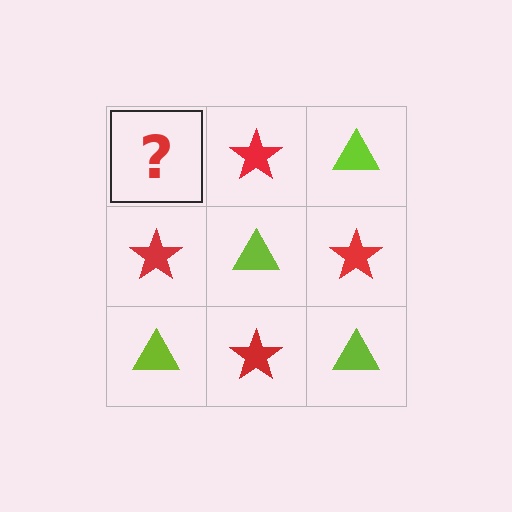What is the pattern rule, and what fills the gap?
The rule is that it alternates lime triangle and red star in a checkerboard pattern. The gap should be filled with a lime triangle.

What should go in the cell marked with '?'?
The missing cell should contain a lime triangle.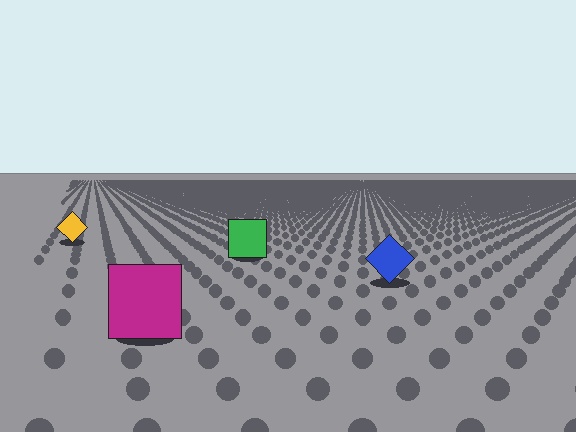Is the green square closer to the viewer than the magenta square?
No. The magenta square is closer — you can tell from the texture gradient: the ground texture is coarser near it.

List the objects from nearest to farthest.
From nearest to farthest: the magenta square, the blue diamond, the green square, the yellow diamond.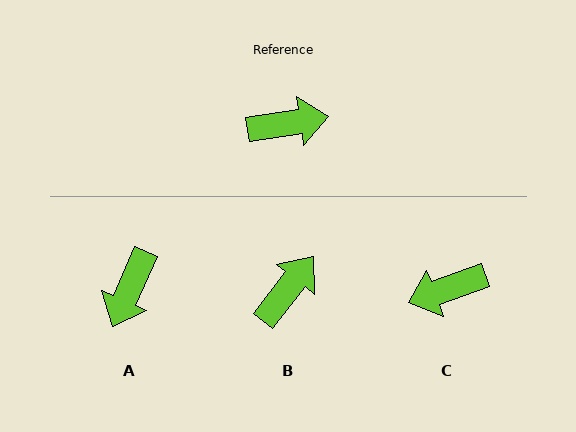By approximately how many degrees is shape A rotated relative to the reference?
Approximately 123 degrees clockwise.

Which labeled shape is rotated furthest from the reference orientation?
C, about 170 degrees away.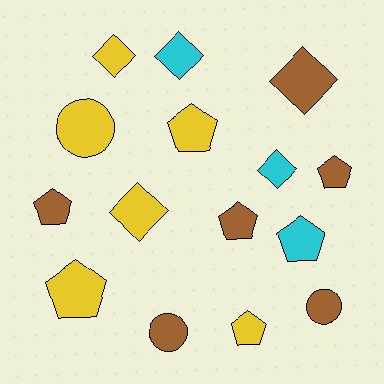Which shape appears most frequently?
Pentagon, with 7 objects.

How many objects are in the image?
There are 15 objects.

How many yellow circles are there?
There is 1 yellow circle.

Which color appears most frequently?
Yellow, with 6 objects.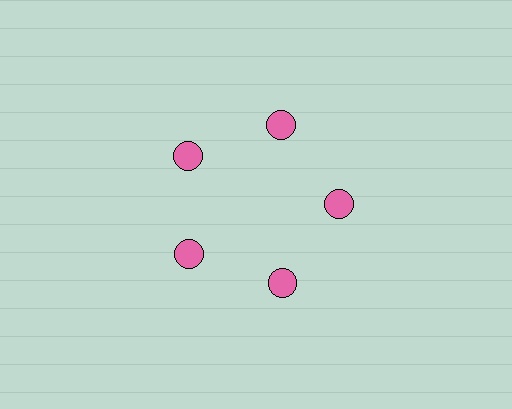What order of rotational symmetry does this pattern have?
This pattern has 5-fold rotational symmetry.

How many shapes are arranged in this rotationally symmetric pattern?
There are 5 shapes, arranged in 5 groups of 1.